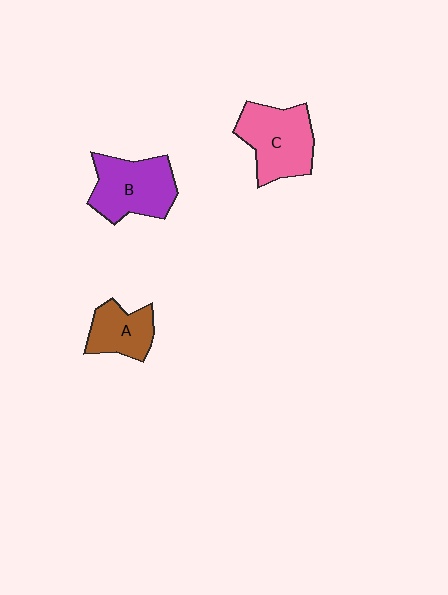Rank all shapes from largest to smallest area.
From largest to smallest: C (pink), B (purple), A (brown).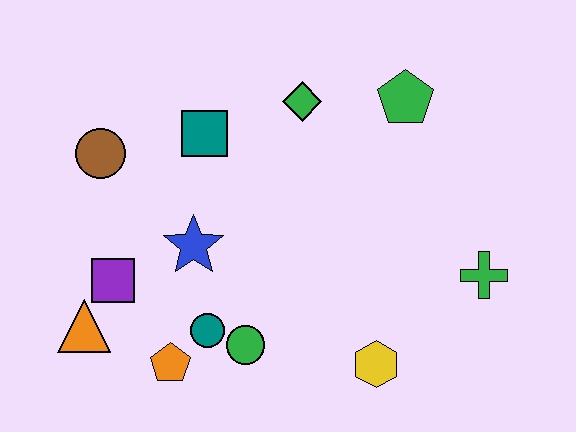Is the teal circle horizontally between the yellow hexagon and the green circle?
No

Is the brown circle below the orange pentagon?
No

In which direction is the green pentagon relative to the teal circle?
The green pentagon is above the teal circle.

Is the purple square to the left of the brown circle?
No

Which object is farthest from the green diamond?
The orange triangle is farthest from the green diamond.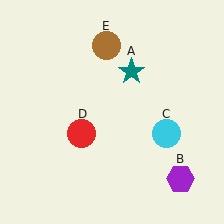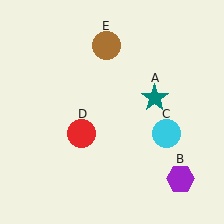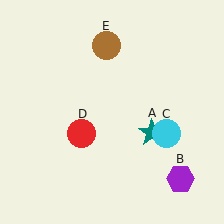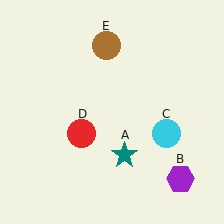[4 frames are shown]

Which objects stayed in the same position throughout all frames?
Purple hexagon (object B) and cyan circle (object C) and red circle (object D) and brown circle (object E) remained stationary.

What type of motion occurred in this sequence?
The teal star (object A) rotated clockwise around the center of the scene.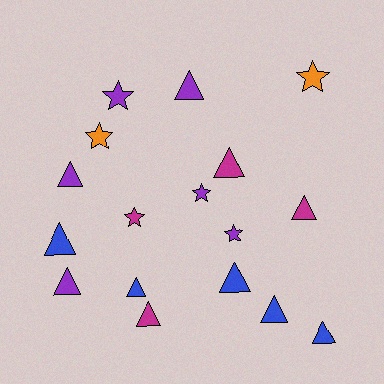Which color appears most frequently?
Purple, with 6 objects.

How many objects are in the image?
There are 17 objects.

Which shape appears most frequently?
Triangle, with 11 objects.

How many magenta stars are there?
There is 1 magenta star.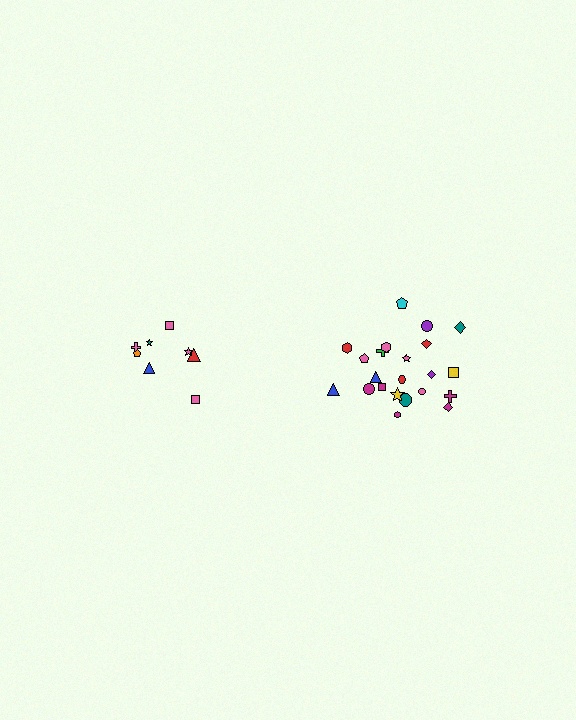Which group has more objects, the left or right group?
The right group.